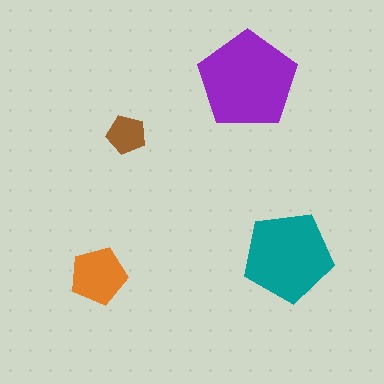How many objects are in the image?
There are 4 objects in the image.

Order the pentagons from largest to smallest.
the purple one, the teal one, the orange one, the brown one.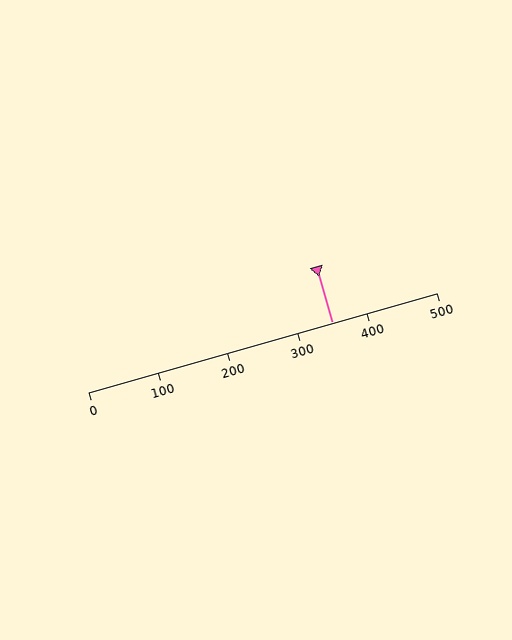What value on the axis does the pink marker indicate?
The marker indicates approximately 350.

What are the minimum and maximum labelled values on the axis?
The axis runs from 0 to 500.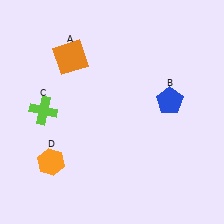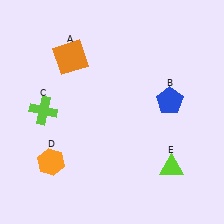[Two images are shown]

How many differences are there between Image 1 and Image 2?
There is 1 difference between the two images.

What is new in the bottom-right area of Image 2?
A lime triangle (E) was added in the bottom-right area of Image 2.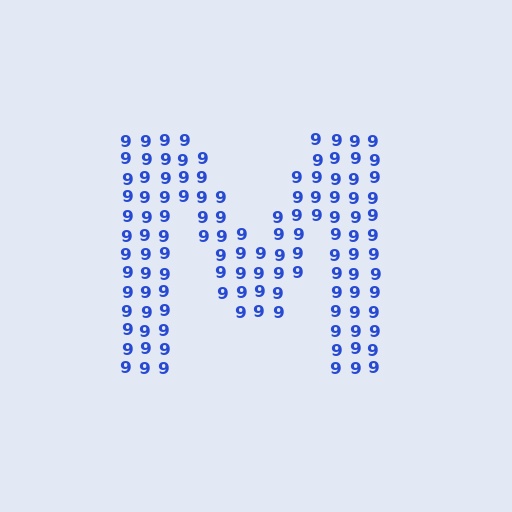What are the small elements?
The small elements are digit 9's.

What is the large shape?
The large shape is the letter M.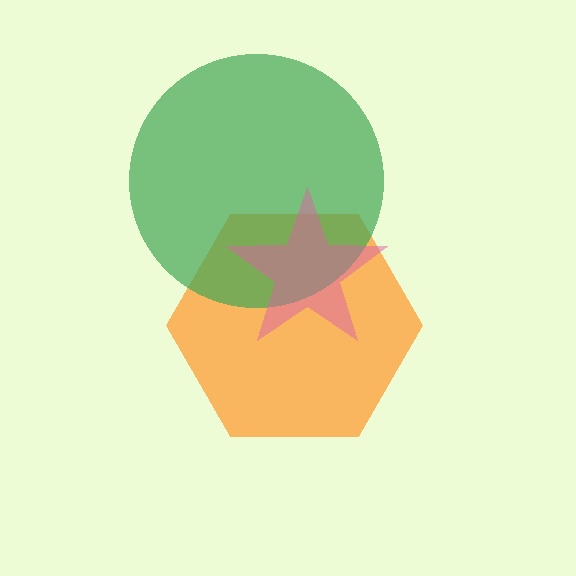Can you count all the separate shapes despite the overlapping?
Yes, there are 3 separate shapes.